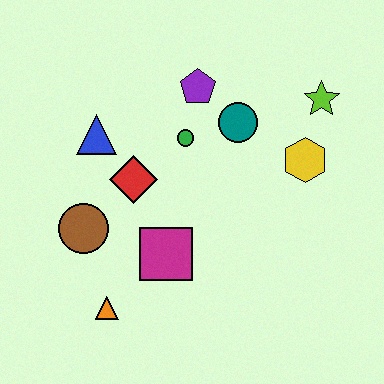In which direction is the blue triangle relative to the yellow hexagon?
The blue triangle is to the left of the yellow hexagon.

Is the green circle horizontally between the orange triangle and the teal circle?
Yes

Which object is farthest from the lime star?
The orange triangle is farthest from the lime star.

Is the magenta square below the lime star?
Yes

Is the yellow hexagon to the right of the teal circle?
Yes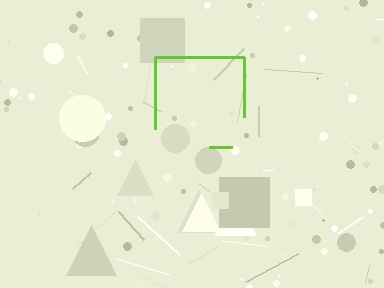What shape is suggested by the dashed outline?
The dashed outline suggests a square.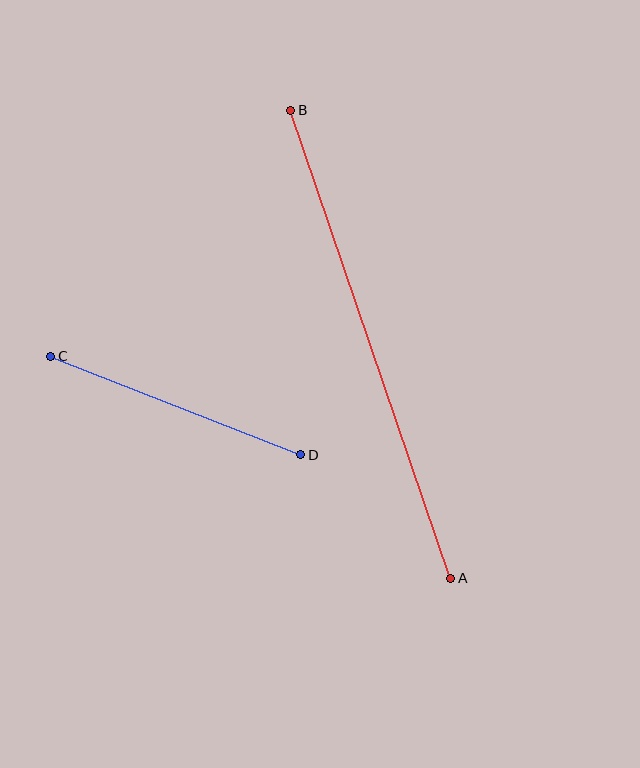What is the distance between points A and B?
The distance is approximately 495 pixels.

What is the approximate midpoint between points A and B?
The midpoint is at approximately (371, 344) pixels.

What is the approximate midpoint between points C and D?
The midpoint is at approximately (176, 406) pixels.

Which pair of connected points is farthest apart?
Points A and B are farthest apart.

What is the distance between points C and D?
The distance is approximately 269 pixels.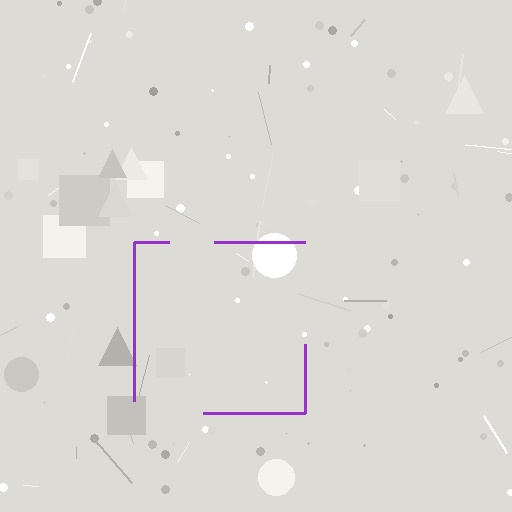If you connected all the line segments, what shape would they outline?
They would outline a square.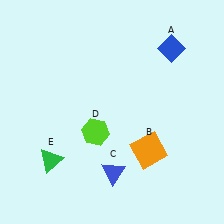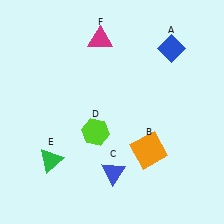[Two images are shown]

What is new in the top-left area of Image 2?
A magenta triangle (F) was added in the top-left area of Image 2.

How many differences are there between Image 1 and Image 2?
There is 1 difference between the two images.